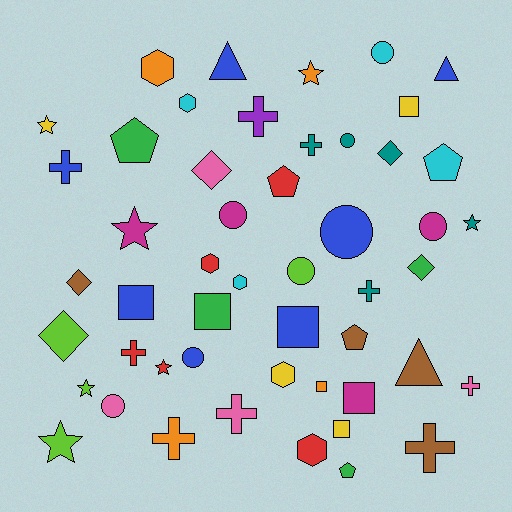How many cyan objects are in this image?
There are 4 cyan objects.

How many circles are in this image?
There are 8 circles.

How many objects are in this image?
There are 50 objects.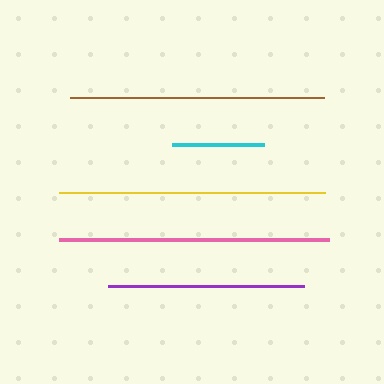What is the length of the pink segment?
The pink segment is approximately 271 pixels long.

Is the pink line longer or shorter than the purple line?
The pink line is longer than the purple line.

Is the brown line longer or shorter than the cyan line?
The brown line is longer than the cyan line.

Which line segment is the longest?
The pink line is the longest at approximately 271 pixels.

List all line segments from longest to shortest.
From longest to shortest: pink, yellow, brown, purple, cyan.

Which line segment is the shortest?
The cyan line is the shortest at approximately 91 pixels.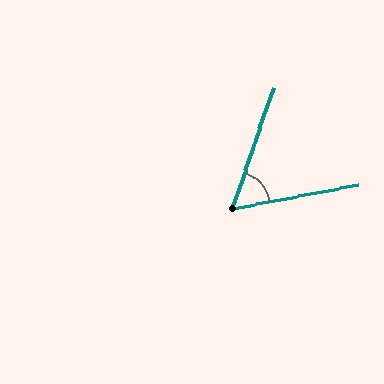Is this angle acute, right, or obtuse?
It is acute.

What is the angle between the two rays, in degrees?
Approximately 60 degrees.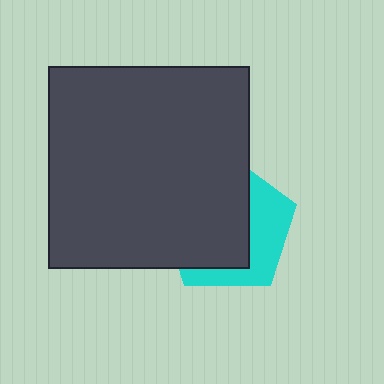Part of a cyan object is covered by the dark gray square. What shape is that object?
It is a pentagon.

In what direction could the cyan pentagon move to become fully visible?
The cyan pentagon could move right. That would shift it out from behind the dark gray square entirely.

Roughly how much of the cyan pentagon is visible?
A small part of it is visible (roughly 37%).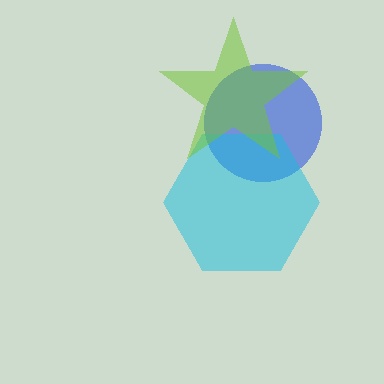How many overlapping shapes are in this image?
There are 3 overlapping shapes in the image.